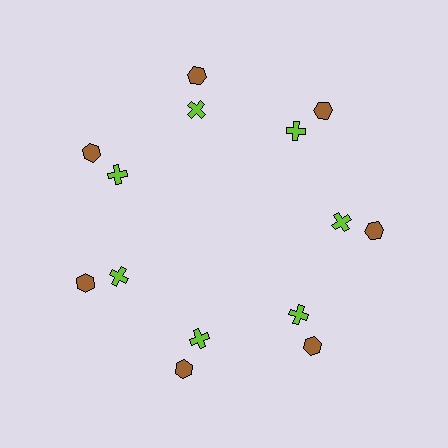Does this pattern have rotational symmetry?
Yes, this pattern has 7-fold rotational symmetry. It looks the same after rotating 51 degrees around the center.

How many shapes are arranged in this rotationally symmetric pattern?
There are 14 shapes, arranged in 7 groups of 2.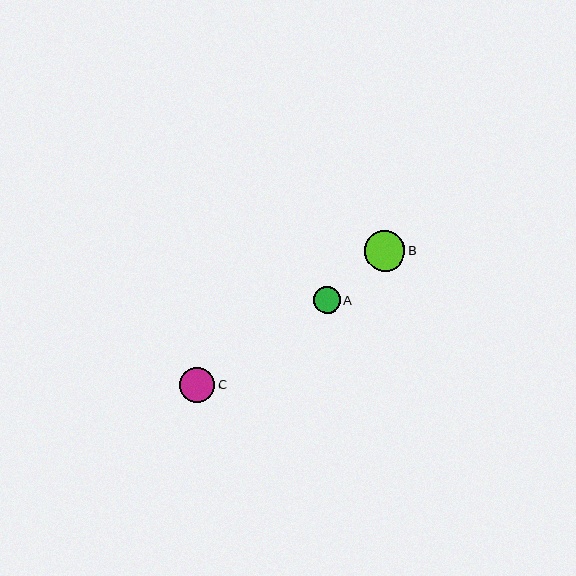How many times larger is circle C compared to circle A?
Circle C is approximately 1.3 times the size of circle A.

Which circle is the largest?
Circle B is the largest with a size of approximately 41 pixels.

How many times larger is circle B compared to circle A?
Circle B is approximately 1.5 times the size of circle A.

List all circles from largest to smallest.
From largest to smallest: B, C, A.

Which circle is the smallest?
Circle A is the smallest with a size of approximately 27 pixels.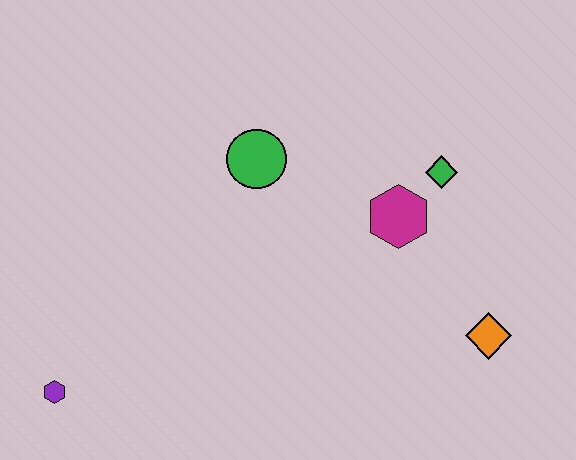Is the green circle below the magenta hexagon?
No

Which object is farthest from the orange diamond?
The purple hexagon is farthest from the orange diamond.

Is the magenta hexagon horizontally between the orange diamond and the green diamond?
No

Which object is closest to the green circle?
The magenta hexagon is closest to the green circle.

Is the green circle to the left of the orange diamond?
Yes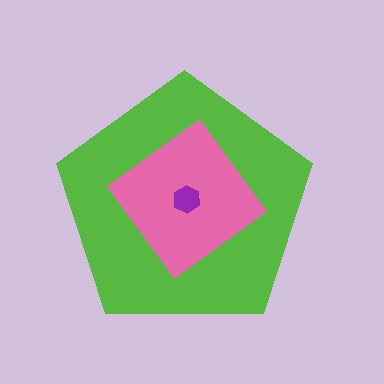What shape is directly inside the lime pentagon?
The pink diamond.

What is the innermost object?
The purple hexagon.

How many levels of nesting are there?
3.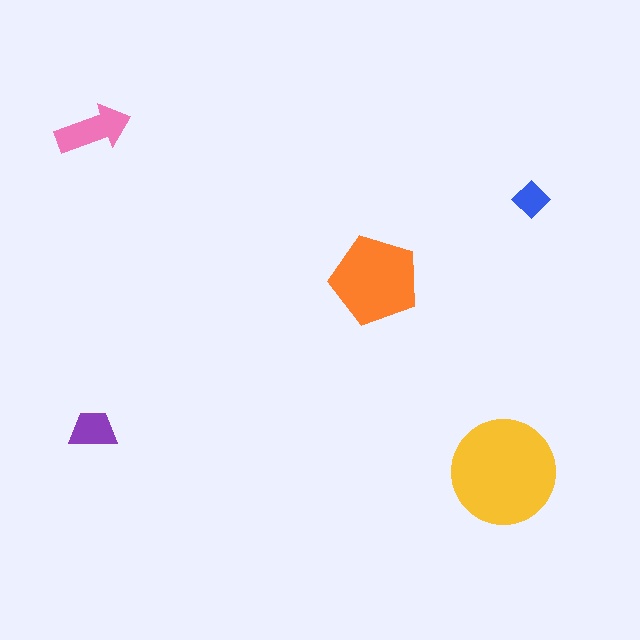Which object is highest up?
The pink arrow is topmost.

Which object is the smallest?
The blue diamond.